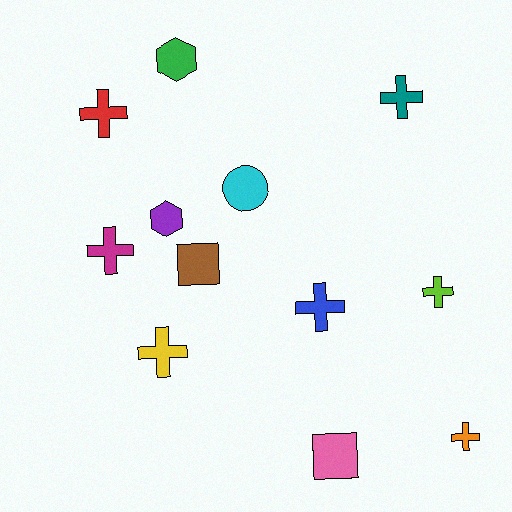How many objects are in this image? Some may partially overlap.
There are 12 objects.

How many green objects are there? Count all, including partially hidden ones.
There is 1 green object.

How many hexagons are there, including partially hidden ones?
There are 2 hexagons.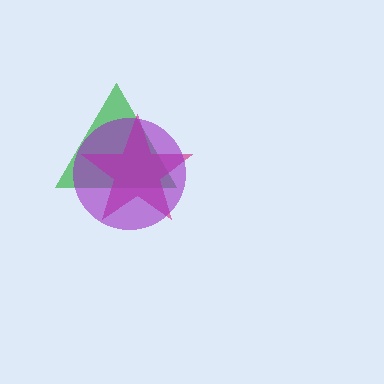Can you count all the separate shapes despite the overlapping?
Yes, there are 3 separate shapes.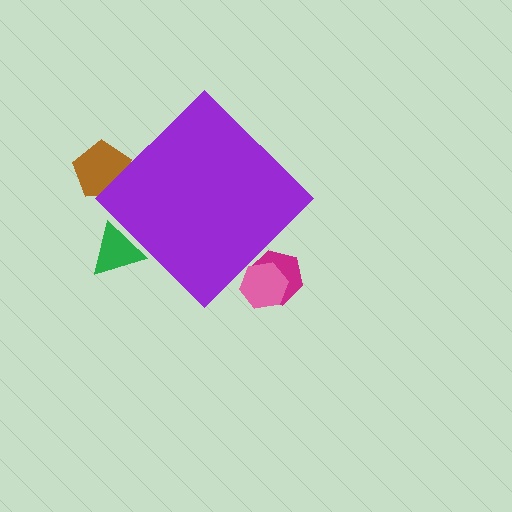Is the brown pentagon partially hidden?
Yes, the brown pentagon is partially hidden behind the purple diamond.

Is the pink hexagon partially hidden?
Yes, the pink hexagon is partially hidden behind the purple diamond.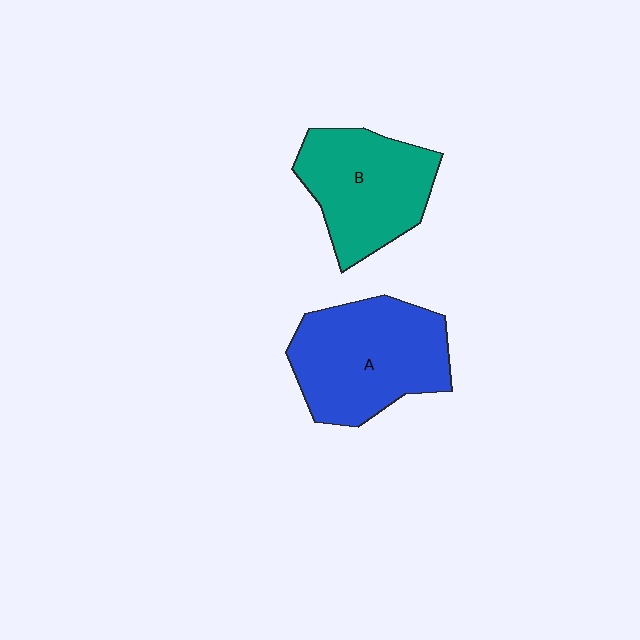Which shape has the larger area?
Shape A (blue).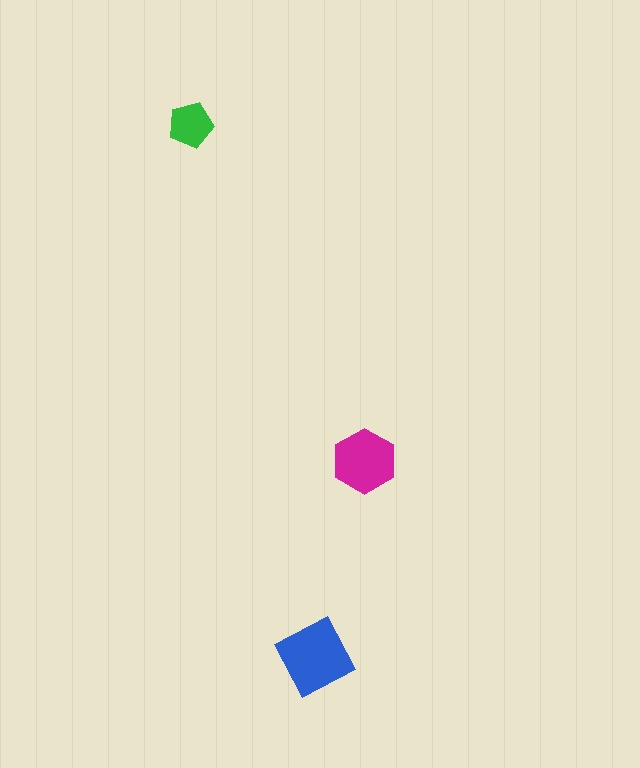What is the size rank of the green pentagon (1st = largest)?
3rd.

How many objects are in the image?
There are 3 objects in the image.